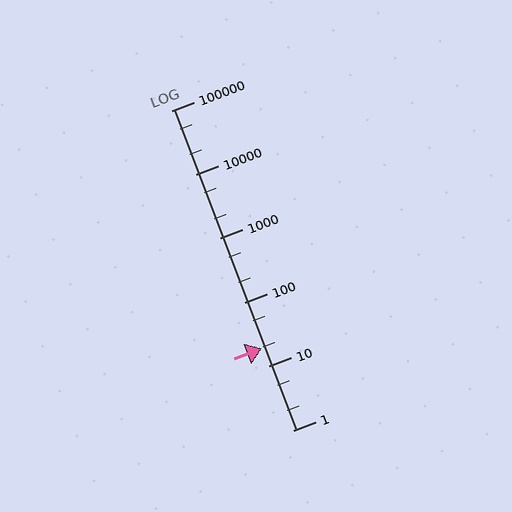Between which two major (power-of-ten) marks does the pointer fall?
The pointer is between 10 and 100.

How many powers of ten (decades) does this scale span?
The scale spans 5 decades, from 1 to 100000.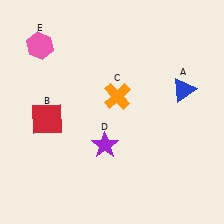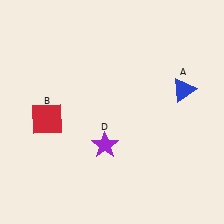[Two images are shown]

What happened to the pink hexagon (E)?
The pink hexagon (E) was removed in Image 2. It was in the top-left area of Image 1.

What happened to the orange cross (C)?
The orange cross (C) was removed in Image 2. It was in the top-right area of Image 1.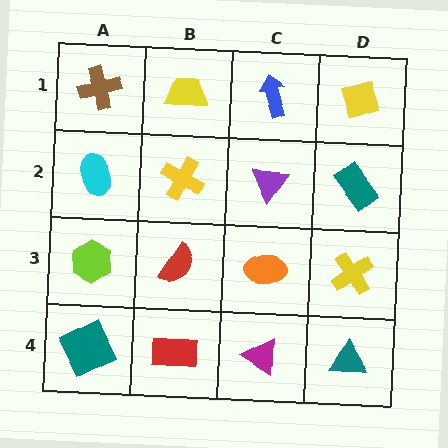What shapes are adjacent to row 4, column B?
A red semicircle (row 3, column B), a teal square (row 4, column A), a magenta triangle (row 4, column C).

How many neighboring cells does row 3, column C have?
4.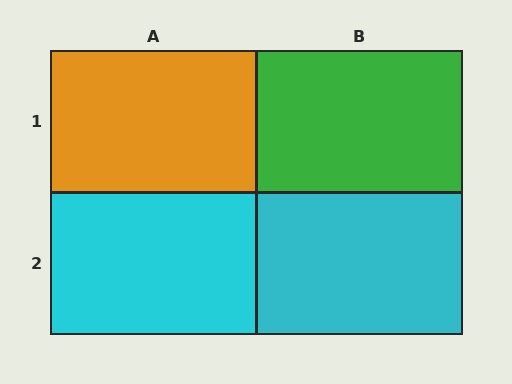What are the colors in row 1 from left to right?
Orange, green.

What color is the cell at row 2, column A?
Cyan.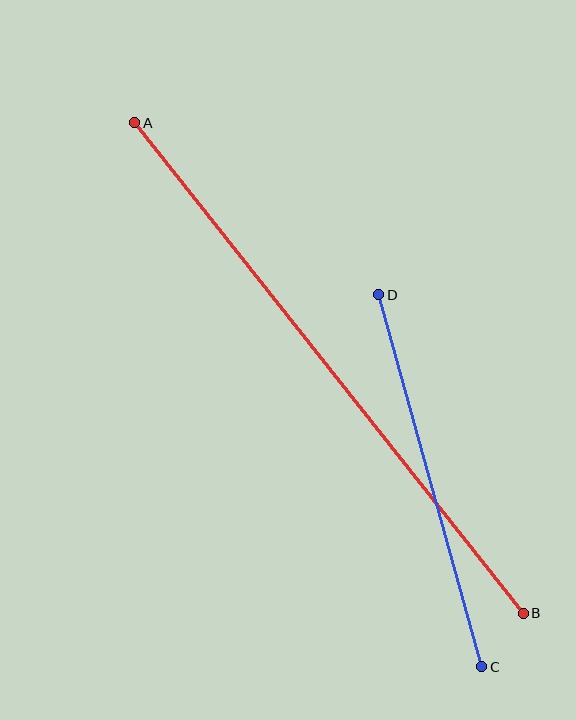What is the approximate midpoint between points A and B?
The midpoint is at approximately (329, 368) pixels.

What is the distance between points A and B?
The distance is approximately 626 pixels.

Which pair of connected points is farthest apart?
Points A and B are farthest apart.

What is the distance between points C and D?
The distance is approximately 386 pixels.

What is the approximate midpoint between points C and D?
The midpoint is at approximately (430, 481) pixels.